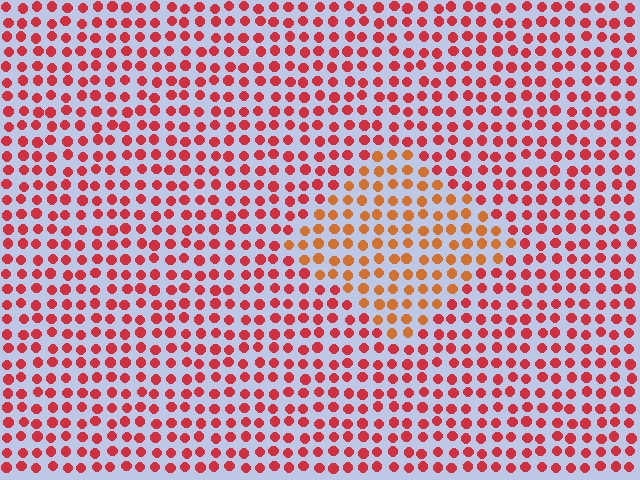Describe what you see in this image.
The image is filled with small red elements in a uniform arrangement. A diamond-shaped region is visible where the elements are tinted to a slightly different hue, forming a subtle color boundary.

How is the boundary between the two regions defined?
The boundary is defined purely by a slight shift in hue (about 31 degrees). Spacing, size, and orientation are identical on both sides.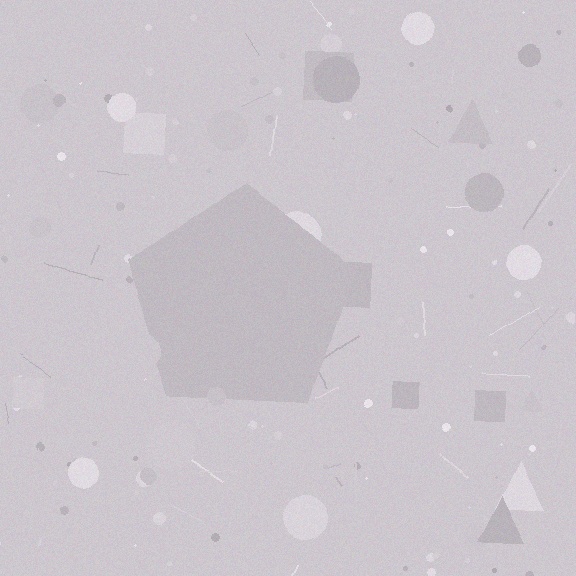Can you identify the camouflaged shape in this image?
The camouflaged shape is a pentagon.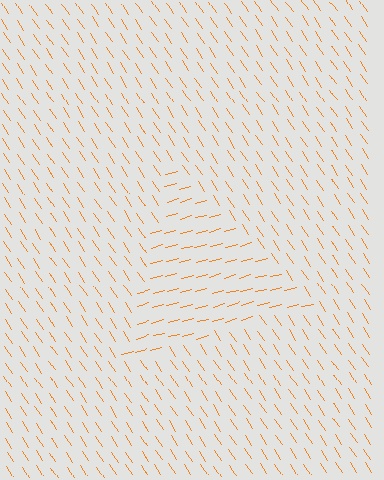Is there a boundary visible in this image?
Yes, there is a texture boundary formed by a change in line orientation.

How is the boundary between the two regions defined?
The boundary is defined purely by a change in line orientation (approximately 72 degrees difference). All lines are the same color and thickness.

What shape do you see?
I see a triangle.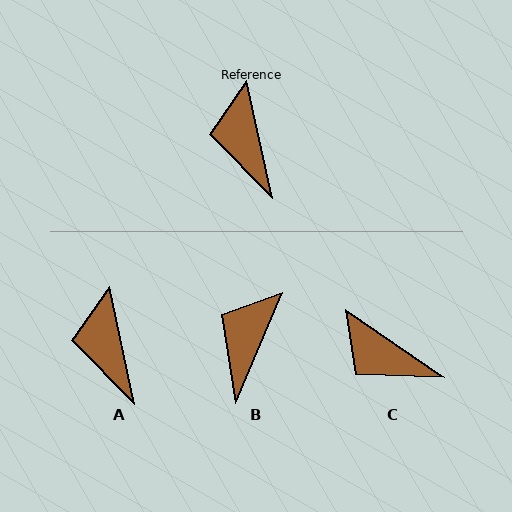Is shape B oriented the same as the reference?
No, it is off by about 35 degrees.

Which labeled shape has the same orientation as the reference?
A.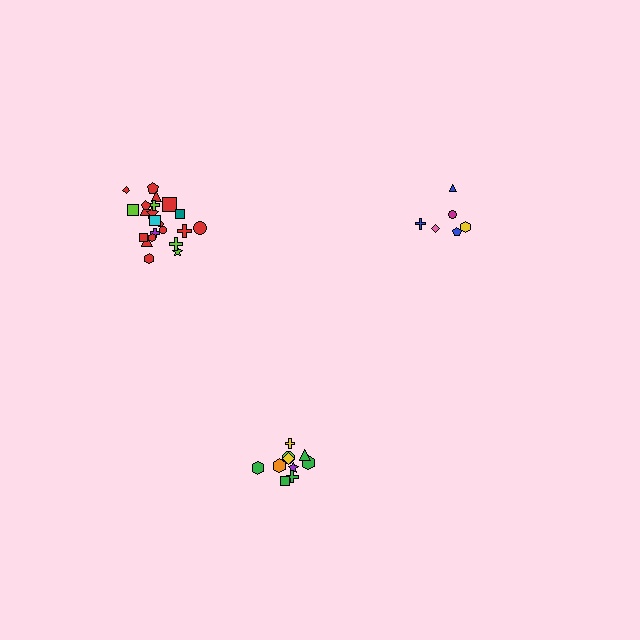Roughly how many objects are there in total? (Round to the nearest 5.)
Roughly 40 objects in total.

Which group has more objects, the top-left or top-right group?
The top-left group.